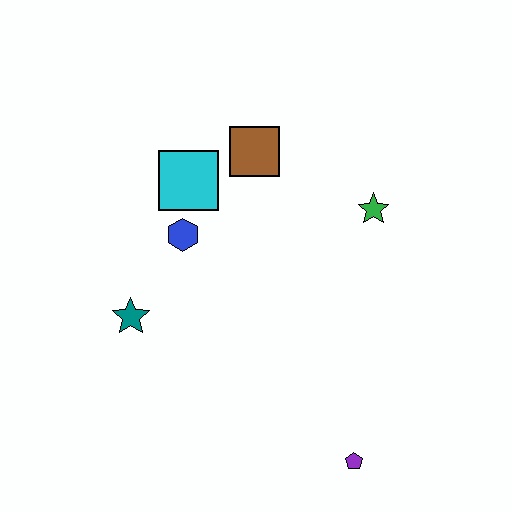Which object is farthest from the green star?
The teal star is farthest from the green star.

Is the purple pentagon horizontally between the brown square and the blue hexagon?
No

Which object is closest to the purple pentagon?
The green star is closest to the purple pentagon.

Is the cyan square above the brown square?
No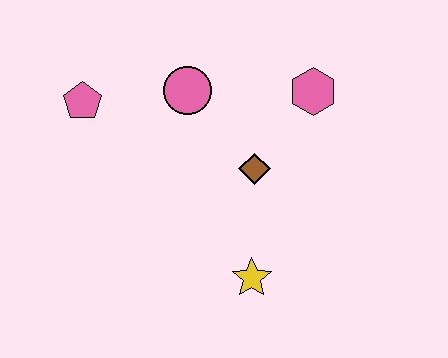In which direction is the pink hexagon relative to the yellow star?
The pink hexagon is above the yellow star.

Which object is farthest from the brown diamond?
The pink pentagon is farthest from the brown diamond.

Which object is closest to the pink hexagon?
The brown diamond is closest to the pink hexagon.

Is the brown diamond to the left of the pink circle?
No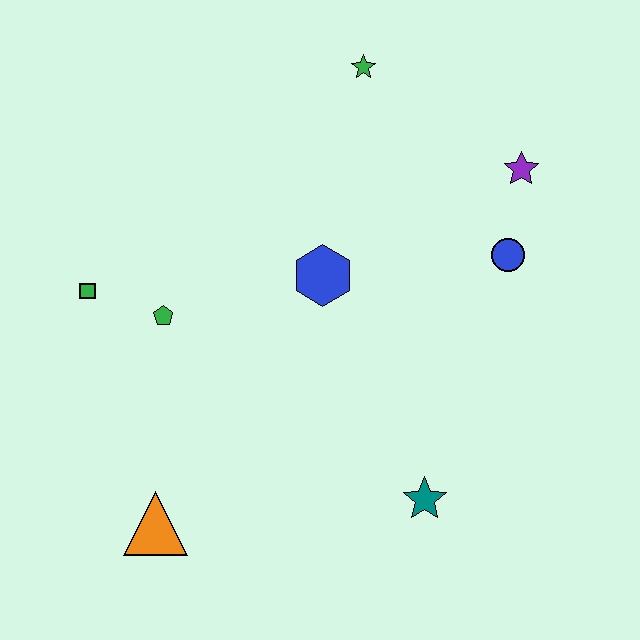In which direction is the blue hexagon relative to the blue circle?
The blue hexagon is to the left of the blue circle.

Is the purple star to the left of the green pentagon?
No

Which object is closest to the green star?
The purple star is closest to the green star.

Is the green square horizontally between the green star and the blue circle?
No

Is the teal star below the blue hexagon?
Yes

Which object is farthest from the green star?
The orange triangle is farthest from the green star.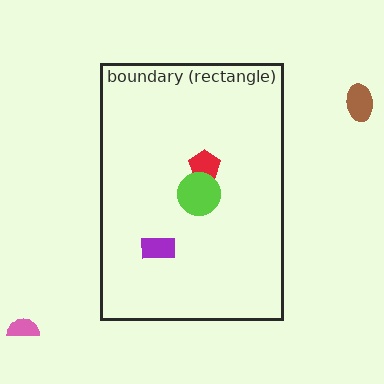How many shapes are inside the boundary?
3 inside, 2 outside.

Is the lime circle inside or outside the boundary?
Inside.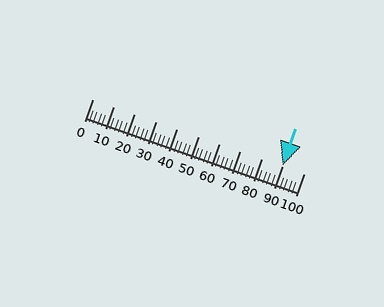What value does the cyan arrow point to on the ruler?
The cyan arrow points to approximately 90.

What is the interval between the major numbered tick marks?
The major tick marks are spaced 10 units apart.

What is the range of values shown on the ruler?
The ruler shows values from 0 to 100.